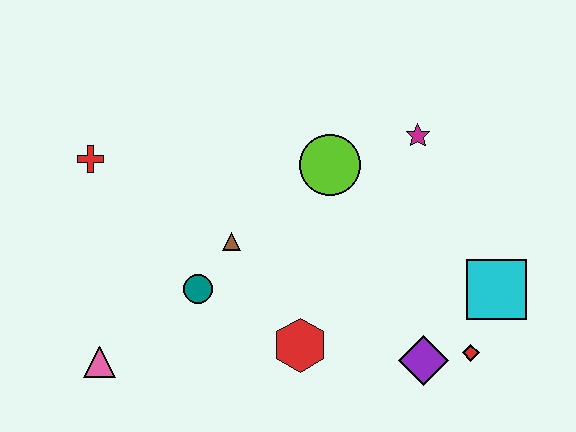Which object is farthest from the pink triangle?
The cyan square is farthest from the pink triangle.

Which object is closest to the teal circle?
The brown triangle is closest to the teal circle.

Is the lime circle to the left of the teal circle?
No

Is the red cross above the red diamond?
Yes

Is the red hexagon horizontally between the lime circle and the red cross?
Yes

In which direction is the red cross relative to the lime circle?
The red cross is to the left of the lime circle.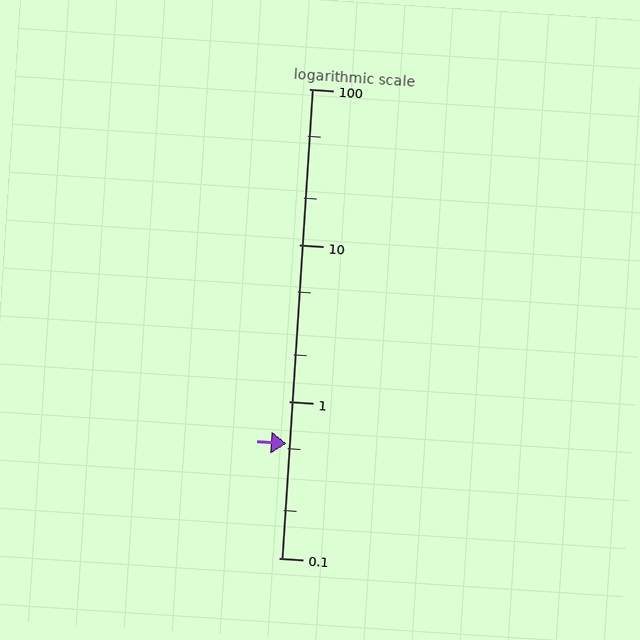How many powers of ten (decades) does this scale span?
The scale spans 3 decades, from 0.1 to 100.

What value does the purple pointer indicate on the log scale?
The pointer indicates approximately 0.54.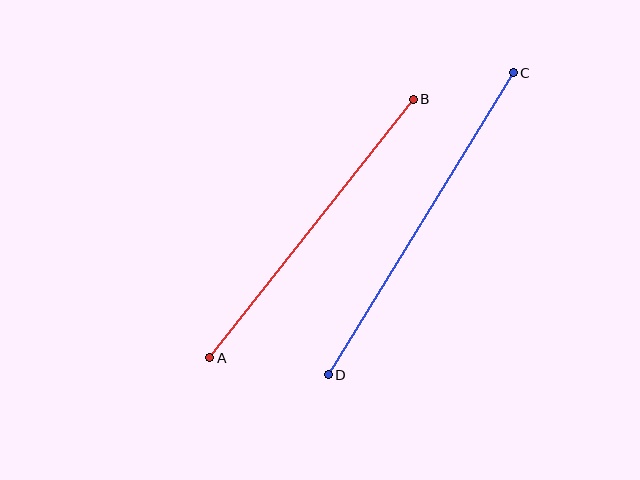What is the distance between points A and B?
The distance is approximately 329 pixels.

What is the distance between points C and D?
The distance is approximately 354 pixels.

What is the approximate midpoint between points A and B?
The midpoint is at approximately (312, 228) pixels.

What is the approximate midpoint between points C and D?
The midpoint is at approximately (421, 224) pixels.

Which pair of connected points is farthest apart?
Points C and D are farthest apart.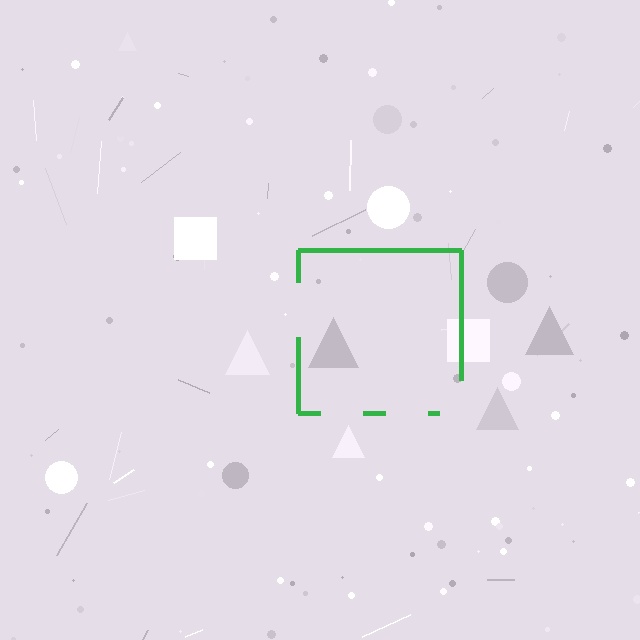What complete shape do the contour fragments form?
The contour fragments form a square.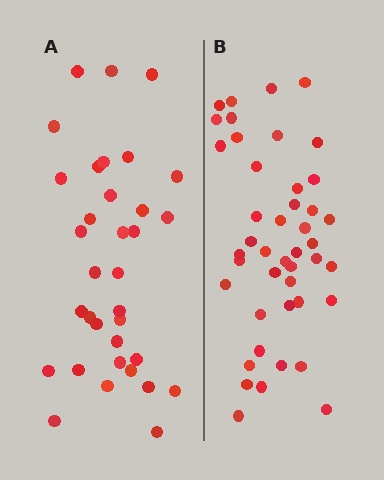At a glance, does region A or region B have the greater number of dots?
Region B (the right region) has more dots.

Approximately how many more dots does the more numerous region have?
Region B has roughly 10 or so more dots than region A.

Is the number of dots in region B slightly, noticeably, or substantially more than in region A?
Region B has noticeably more, but not dramatically so. The ratio is roughly 1.3 to 1.